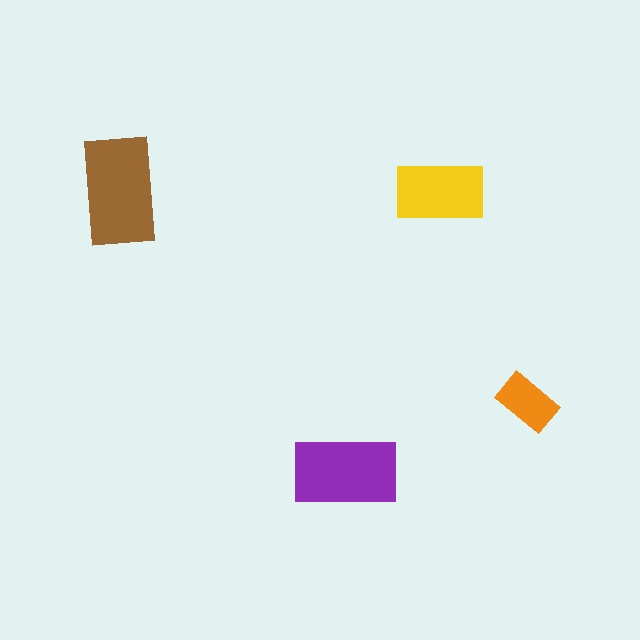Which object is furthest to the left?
The brown rectangle is leftmost.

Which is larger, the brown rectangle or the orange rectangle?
The brown one.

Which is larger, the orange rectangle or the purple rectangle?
The purple one.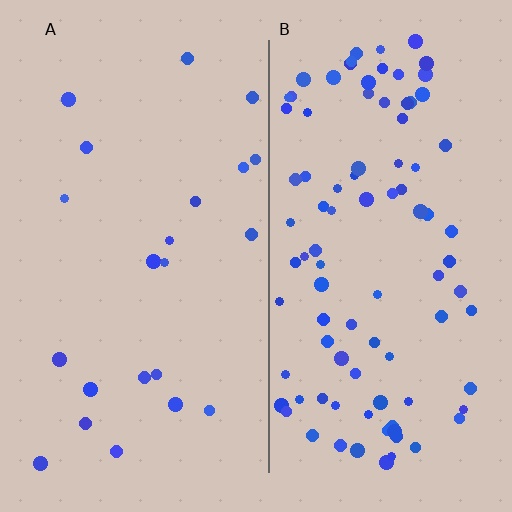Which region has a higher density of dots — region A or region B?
B (the right).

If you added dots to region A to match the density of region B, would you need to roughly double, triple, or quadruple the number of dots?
Approximately quadruple.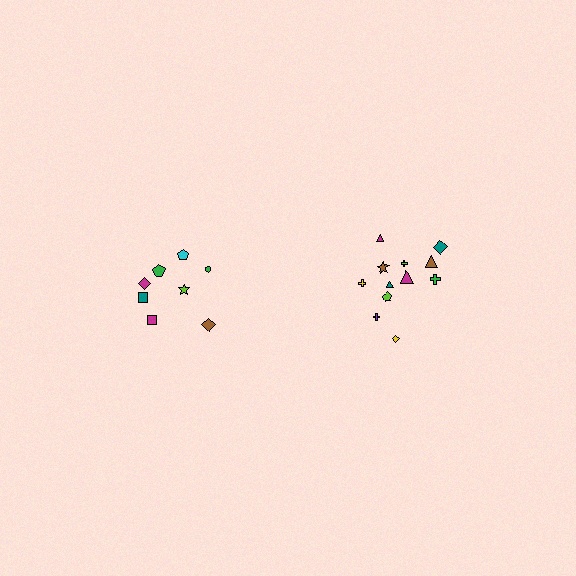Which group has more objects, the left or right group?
The right group.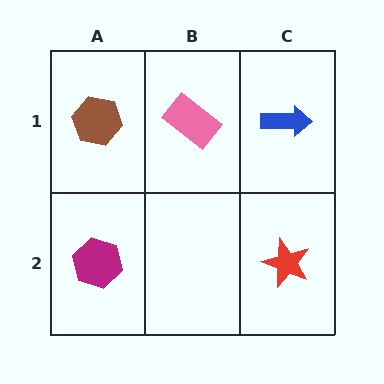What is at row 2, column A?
A magenta hexagon.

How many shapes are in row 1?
3 shapes.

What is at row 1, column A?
A brown hexagon.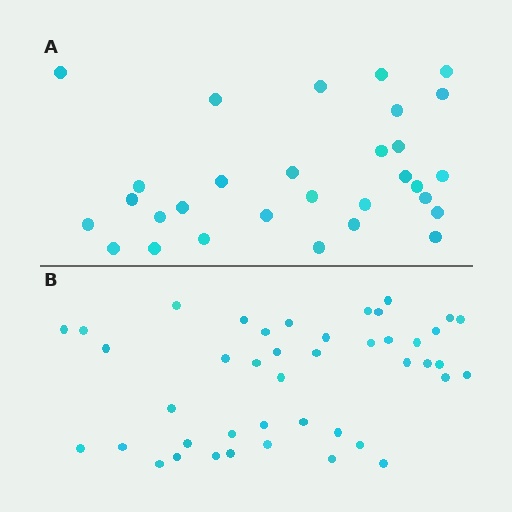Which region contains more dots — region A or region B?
Region B (the bottom region) has more dots.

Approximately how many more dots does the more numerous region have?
Region B has approximately 15 more dots than region A.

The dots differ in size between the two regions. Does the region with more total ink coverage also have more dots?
No. Region A has more total ink coverage because its dots are larger, but region B actually contains more individual dots. Total area can be misleading — the number of items is what matters here.